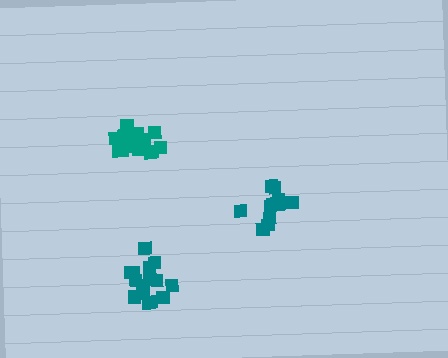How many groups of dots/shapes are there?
There are 3 groups.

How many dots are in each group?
Group 1: 17 dots, Group 2: 14 dots, Group 3: 19 dots (50 total).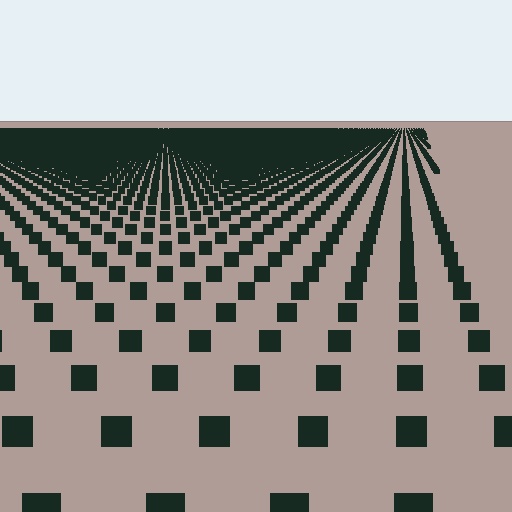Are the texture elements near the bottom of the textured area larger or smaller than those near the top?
Larger. Near the bottom, elements are closer to the viewer and appear at a bigger on-screen size.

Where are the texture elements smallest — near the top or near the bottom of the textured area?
Near the top.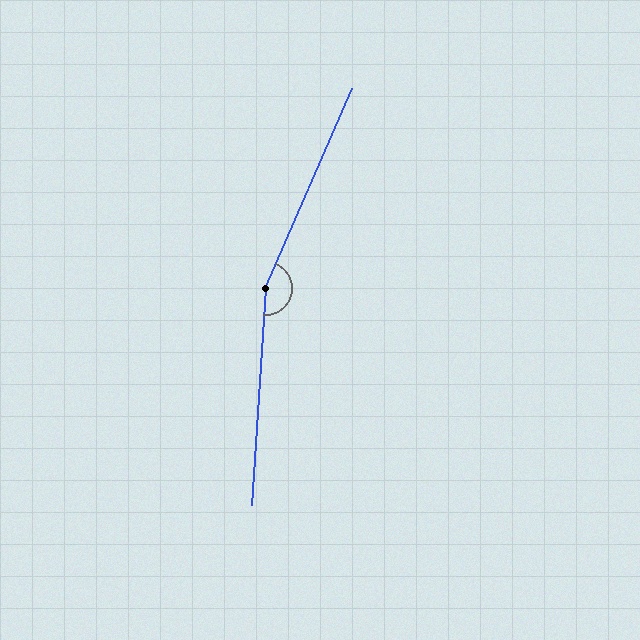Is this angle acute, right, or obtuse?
It is obtuse.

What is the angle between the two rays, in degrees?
Approximately 160 degrees.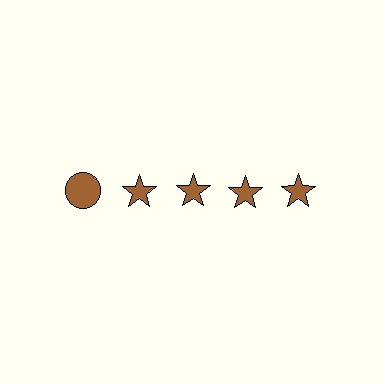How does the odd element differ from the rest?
It has a different shape: circle instead of star.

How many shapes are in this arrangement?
There are 5 shapes arranged in a grid pattern.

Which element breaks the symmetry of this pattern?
The brown circle in the top row, leftmost column breaks the symmetry. All other shapes are brown stars.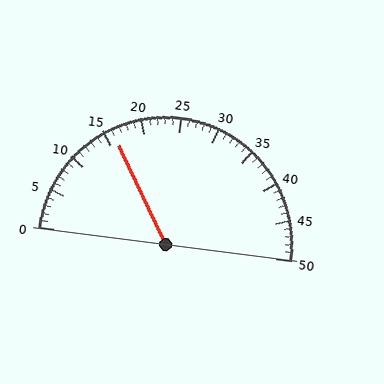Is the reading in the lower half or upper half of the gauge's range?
The reading is in the lower half of the range (0 to 50).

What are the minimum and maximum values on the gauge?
The gauge ranges from 0 to 50.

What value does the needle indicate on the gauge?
The needle indicates approximately 16.